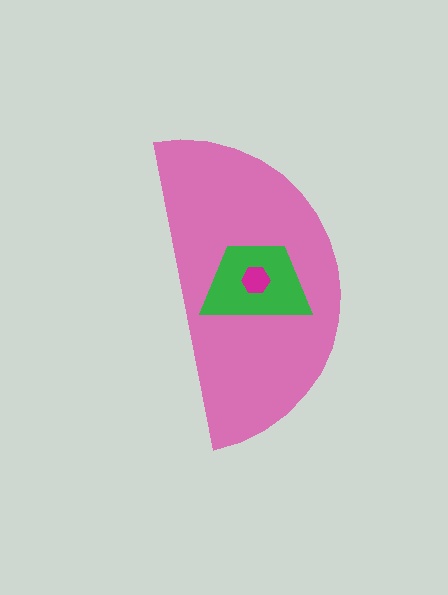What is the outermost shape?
The pink semicircle.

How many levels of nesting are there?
3.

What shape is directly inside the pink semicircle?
The green trapezoid.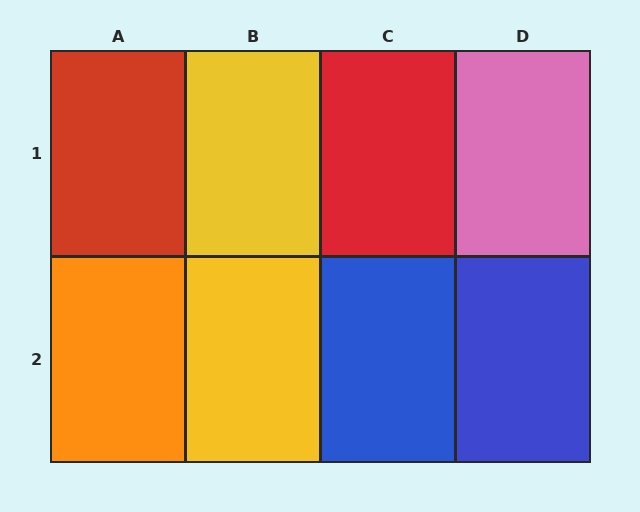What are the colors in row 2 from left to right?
Orange, yellow, blue, blue.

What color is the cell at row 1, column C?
Red.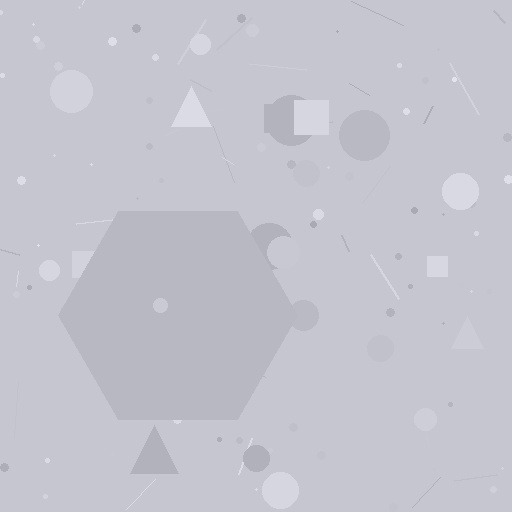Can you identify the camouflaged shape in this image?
The camouflaged shape is a hexagon.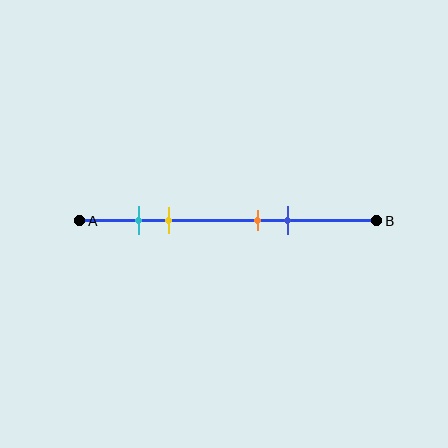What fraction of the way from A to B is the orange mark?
The orange mark is approximately 60% (0.6) of the way from A to B.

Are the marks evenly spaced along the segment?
No, the marks are not evenly spaced.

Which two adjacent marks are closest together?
The cyan and yellow marks are the closest adjacent pair.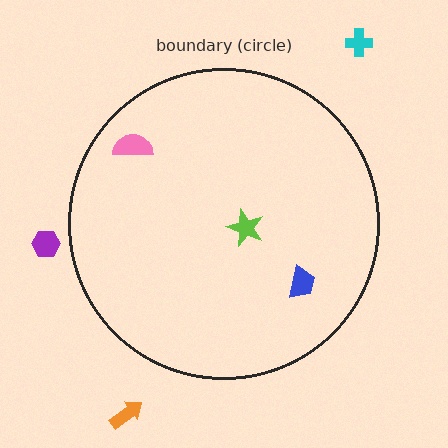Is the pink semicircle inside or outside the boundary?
Inside.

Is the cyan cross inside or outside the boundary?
Outside.